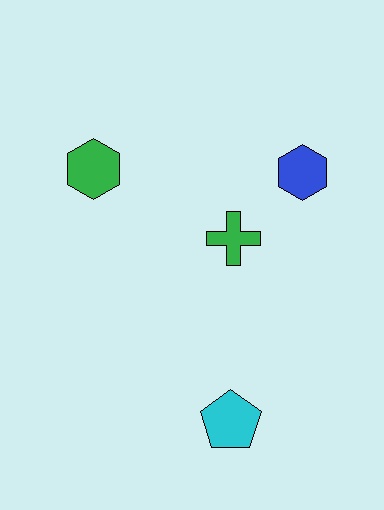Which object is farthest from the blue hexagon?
The cyan pentagon is farthest from the blue hexagon.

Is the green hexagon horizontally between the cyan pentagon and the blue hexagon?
No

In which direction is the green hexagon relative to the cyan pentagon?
The green hexagon is above the cyan pentagon.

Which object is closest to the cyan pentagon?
The green cross is closest to the cyan pentagon.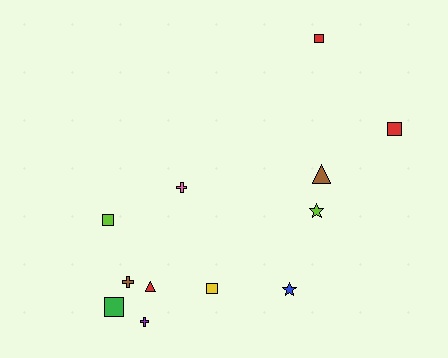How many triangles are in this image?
There are 2 triangles.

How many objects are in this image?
There are 12 objects.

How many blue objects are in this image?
There is 1 blue object.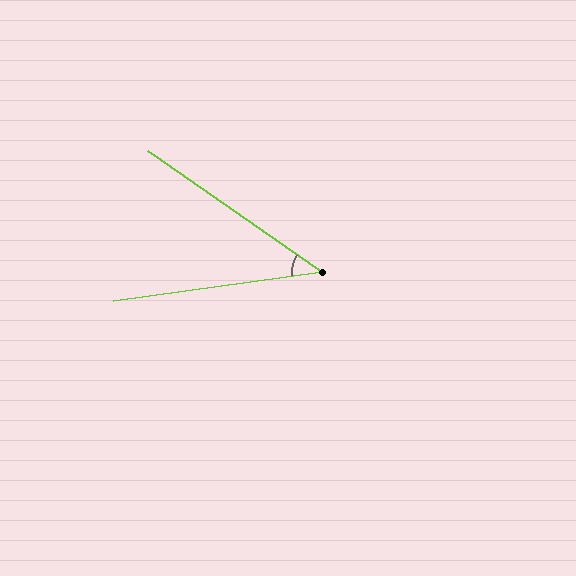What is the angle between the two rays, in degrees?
Approximately 43 degrees.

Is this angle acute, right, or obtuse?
It is acute.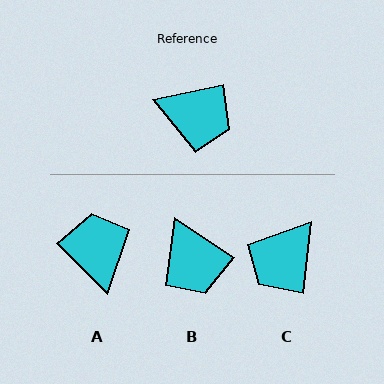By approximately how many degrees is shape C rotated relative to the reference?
Approximately 109 degrees clockwise.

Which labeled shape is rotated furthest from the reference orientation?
A, about 123 degrees away.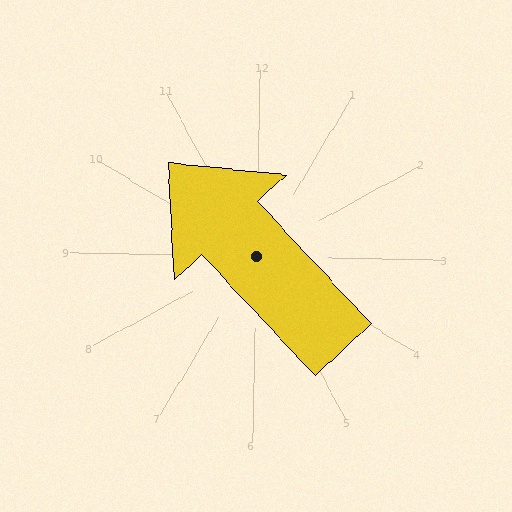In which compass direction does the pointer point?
Northwest.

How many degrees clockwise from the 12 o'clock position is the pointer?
Approximately 316 degrees.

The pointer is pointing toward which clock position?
Roughly 11 o'clock.